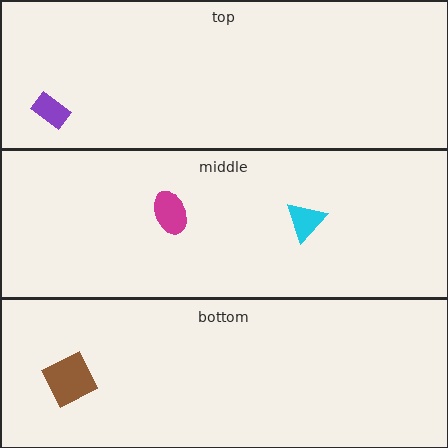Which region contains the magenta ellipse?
The middle region.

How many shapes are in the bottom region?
1.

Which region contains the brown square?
The bottom region.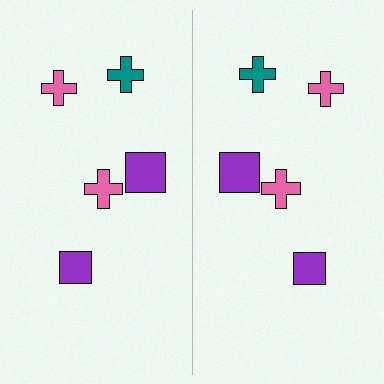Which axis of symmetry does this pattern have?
The pattern has a vertical axis of symmetry running through the center of the image.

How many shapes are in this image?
There are 10 shapes in this image.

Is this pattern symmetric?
Yes, this pattern has bilateral (reflection) symmetry.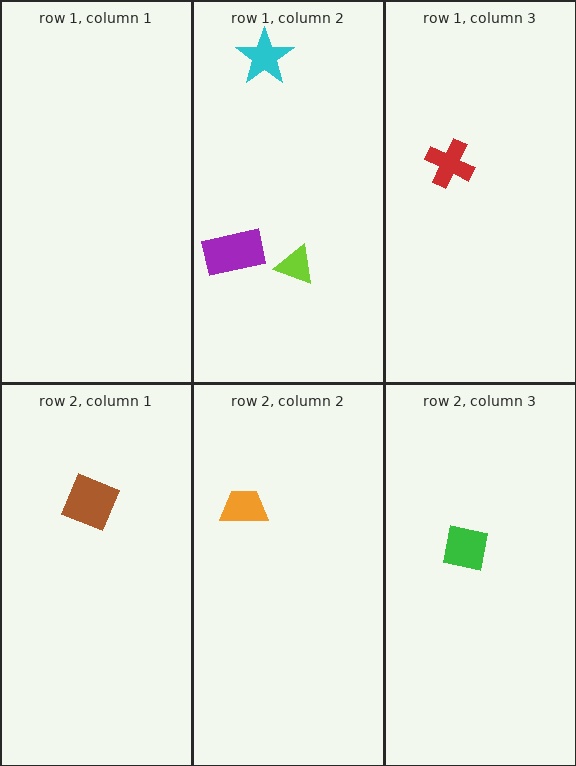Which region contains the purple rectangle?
The row 1, column 2 region.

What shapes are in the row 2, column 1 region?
The brown square.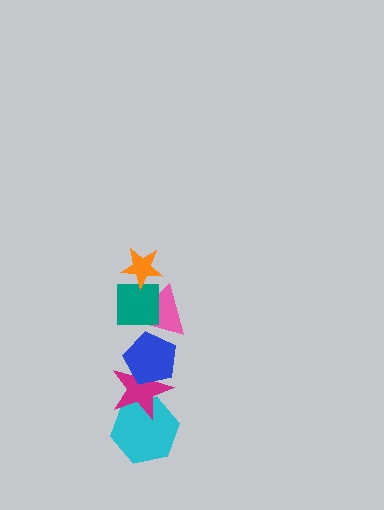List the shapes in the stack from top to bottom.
From top to bottom: the orange star, the teal square, the pink triangle, the blue pentagon, the magenta star, the cyan hexagon.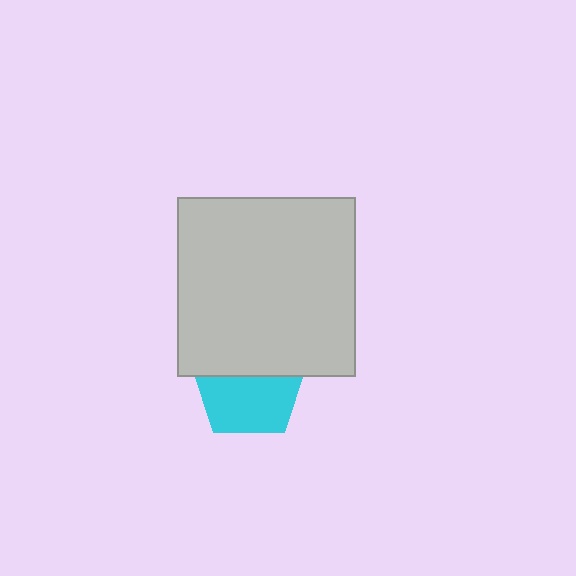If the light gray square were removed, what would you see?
You would see the complete cyan pentagon.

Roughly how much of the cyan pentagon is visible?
About half of it is visible (roughly 57%).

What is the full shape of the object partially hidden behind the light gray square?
The partially hidden object is a cyan pentagon.